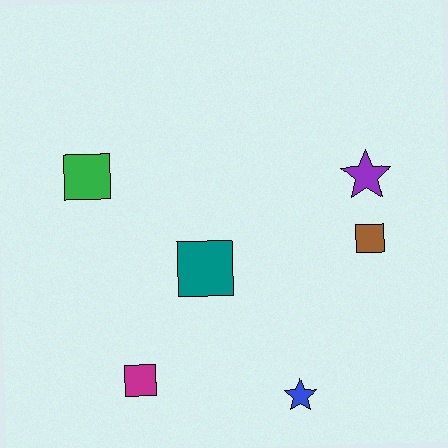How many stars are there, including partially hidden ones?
There are 2 stars.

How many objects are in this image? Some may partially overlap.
There are 6 objects.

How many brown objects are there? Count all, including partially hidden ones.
There is 1 brown object.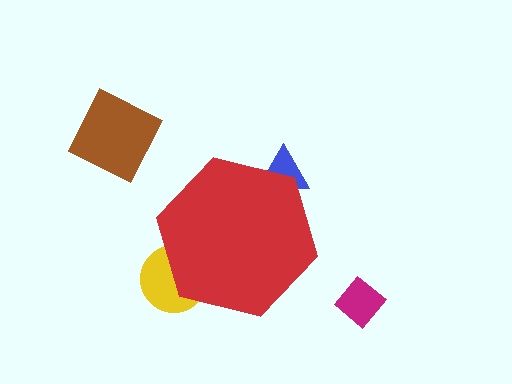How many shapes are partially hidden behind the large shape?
2 shapes are partially hidden.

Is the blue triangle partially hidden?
Yes, the blue triangle is partially hidden behind the red hexagon.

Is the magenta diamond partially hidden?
No, the magenta diamond is fully visible.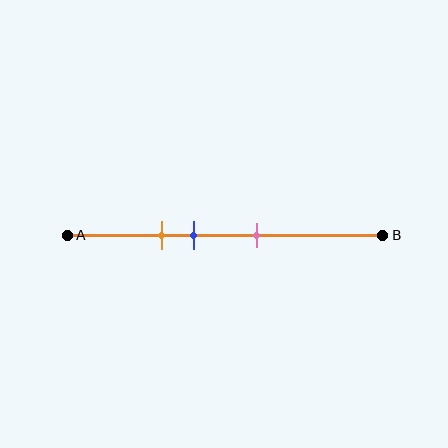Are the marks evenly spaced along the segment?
Yes, the marks are approximately evenly spaced.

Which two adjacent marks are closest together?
The orange and blue marks are the closest adjacent pair.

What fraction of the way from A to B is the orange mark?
The orange mark is approximately 30% (0.3) of the way from A to B.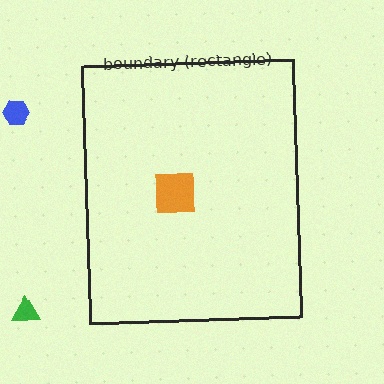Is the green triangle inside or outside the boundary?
Outside.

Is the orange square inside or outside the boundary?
Inside.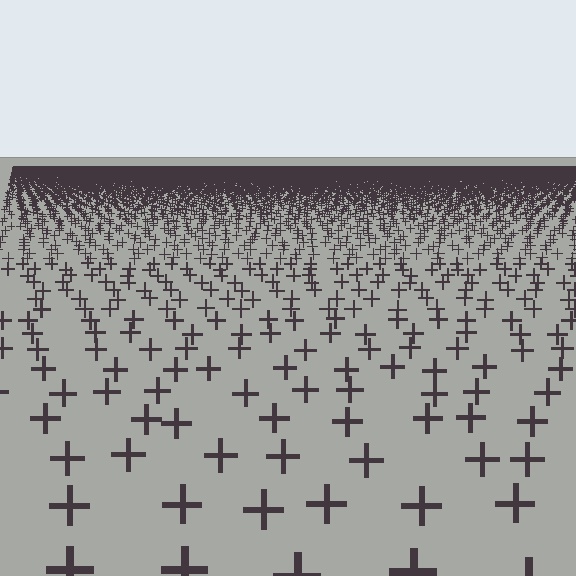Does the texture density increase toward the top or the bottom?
Density increases toward the top.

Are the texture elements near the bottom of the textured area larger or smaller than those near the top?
Larger. Near the bottom, elements are closer to the viewer and appear at a bigger on-screen size.